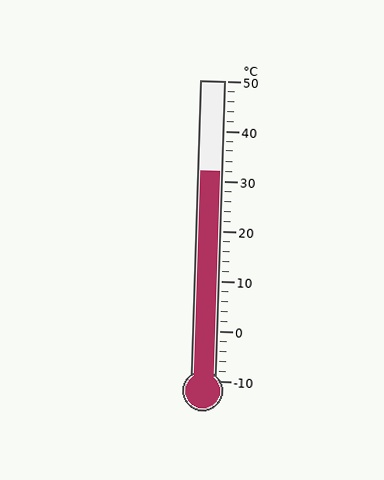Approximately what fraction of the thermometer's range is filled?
The thermometer is filled to approximately 70% of its range.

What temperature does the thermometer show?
The thermometer shows approximately 32°C.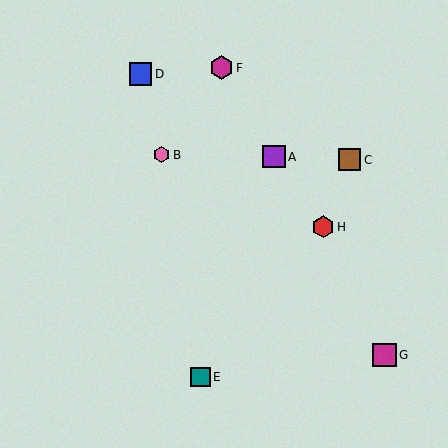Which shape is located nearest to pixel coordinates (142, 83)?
The blue square (labeled D) at (140, 74) is nearest to that location.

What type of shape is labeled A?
Shape A is a purple square.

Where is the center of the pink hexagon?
The center of the pink hexagon is at (162, 155).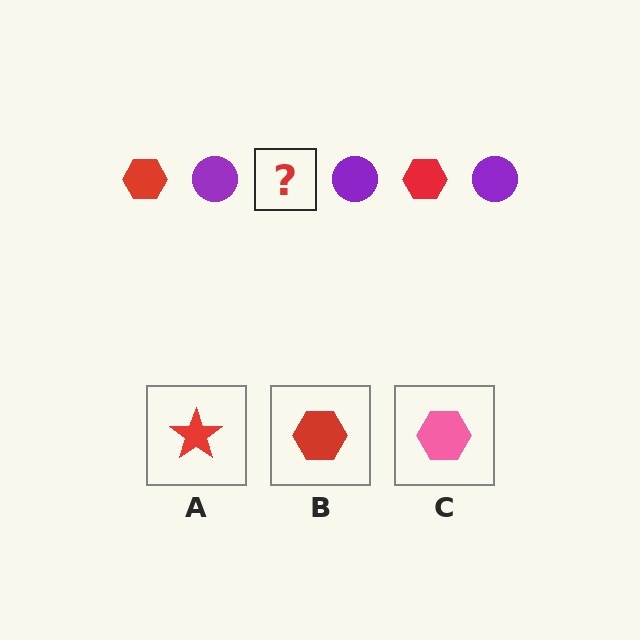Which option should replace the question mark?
Option B.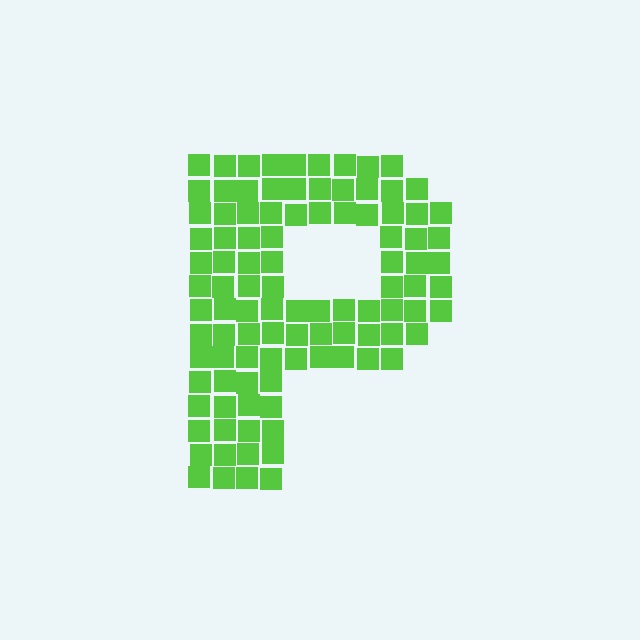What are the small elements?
The small elements are squares.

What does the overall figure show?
The overall figure shows the letter P.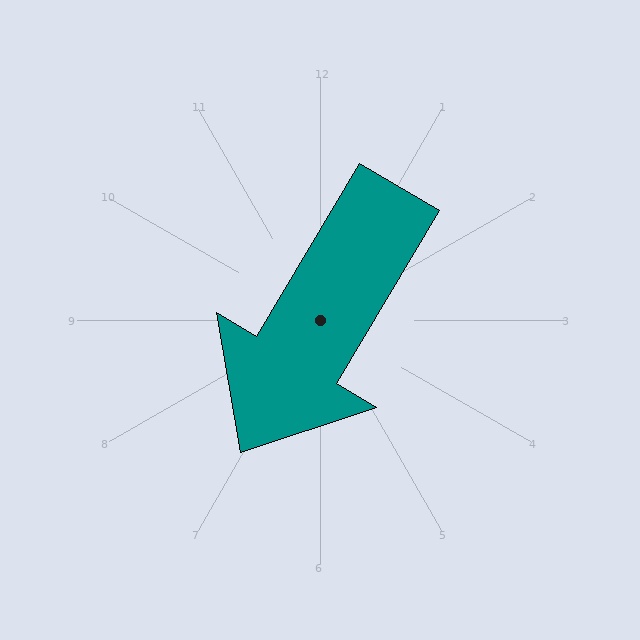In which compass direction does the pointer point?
Southwest.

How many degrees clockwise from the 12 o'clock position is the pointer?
Approximately 211 degrees.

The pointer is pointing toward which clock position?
Roughly 7 o'clock.